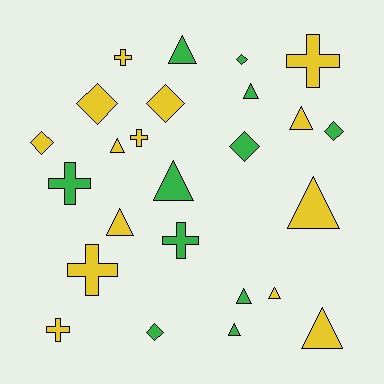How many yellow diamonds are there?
There are 3 yellow diamonds.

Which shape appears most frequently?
Triangle, with 11 objects.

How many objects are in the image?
There are 25 objects.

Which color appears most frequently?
Yellow, with 14 objects.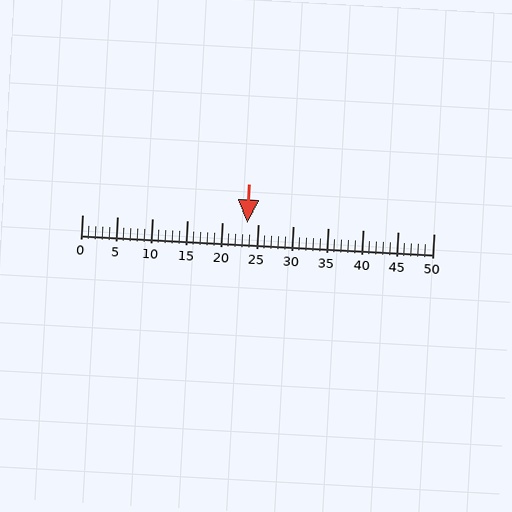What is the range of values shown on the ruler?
The ruler shows values from 0 to 50.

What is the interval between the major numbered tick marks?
The major tick marks are spaced 5 units apart.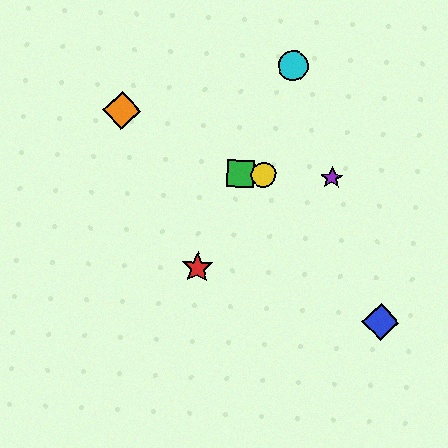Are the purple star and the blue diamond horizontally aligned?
No, the purple star is at y≈178 and the blue diamond is at y≈322.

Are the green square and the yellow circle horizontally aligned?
Yes, both are at y≈173.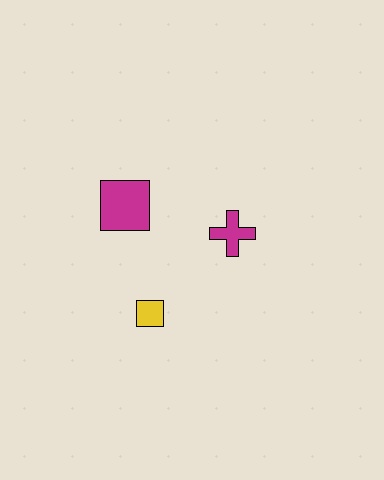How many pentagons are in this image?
There are no pentagons.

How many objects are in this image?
There are 3 objects.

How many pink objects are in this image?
There are no pink objects.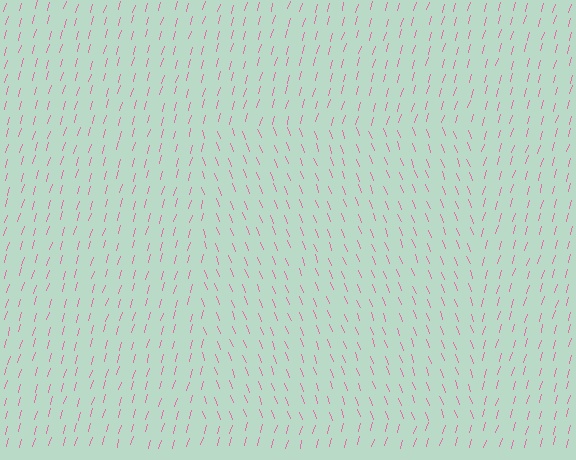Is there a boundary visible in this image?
Yes, there is a texture boundary formed by a change in line orientation.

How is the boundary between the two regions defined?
The boundary is defined purely by a change in line orientation (approximately 37 degrees difference). All lines are the same color and thickness.